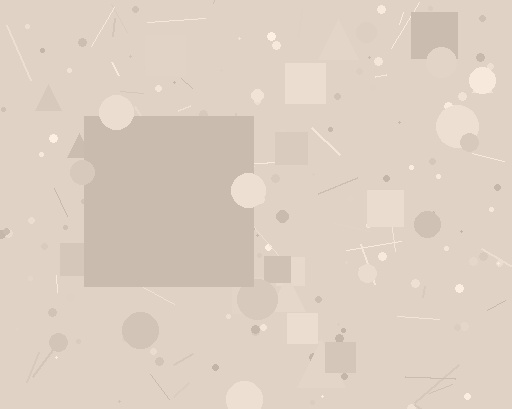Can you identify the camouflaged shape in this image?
The camouflaged shape is a square.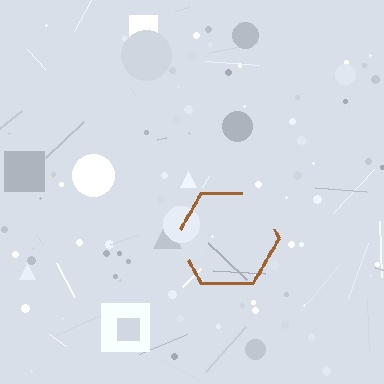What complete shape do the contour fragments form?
The contour fragments form a hexagon.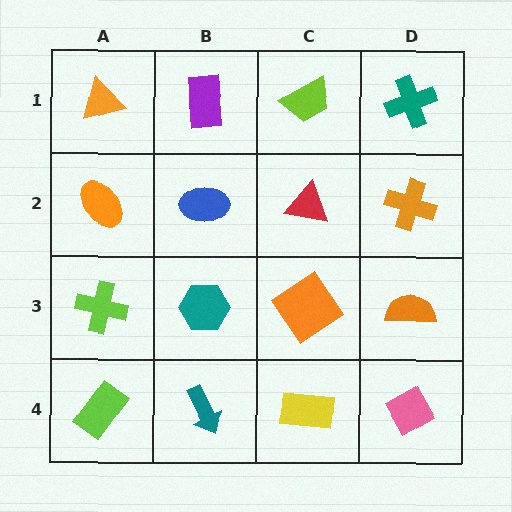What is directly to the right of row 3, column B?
An orange diamond.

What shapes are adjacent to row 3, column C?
A red triangle (row 2, column C), a yellow rectangle (row 4, column C), a teal hexagon (row 3, column B), an orange semicircle (row 3, column D).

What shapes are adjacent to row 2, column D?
A teal cross (row 1, column D), an orange semicircle (row 3, column D), a red triangle (row 2, column C).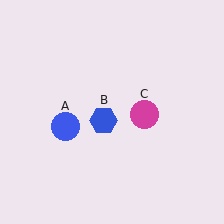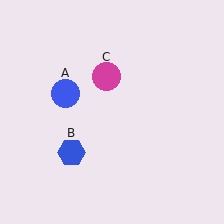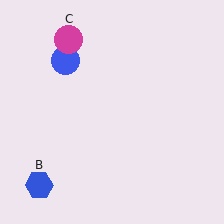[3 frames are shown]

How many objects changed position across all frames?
3 objects changed position: blue circle (object A), blue hexagon (object B), magenta circle (object C).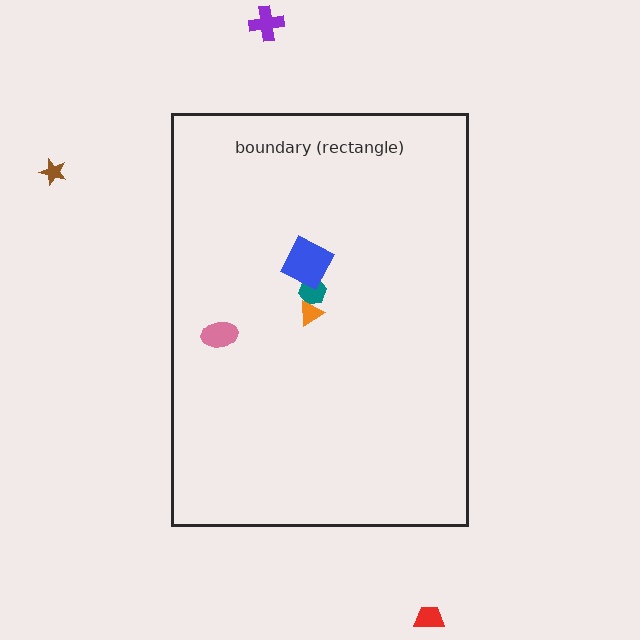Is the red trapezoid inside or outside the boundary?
Outside.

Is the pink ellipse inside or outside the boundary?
Inside.